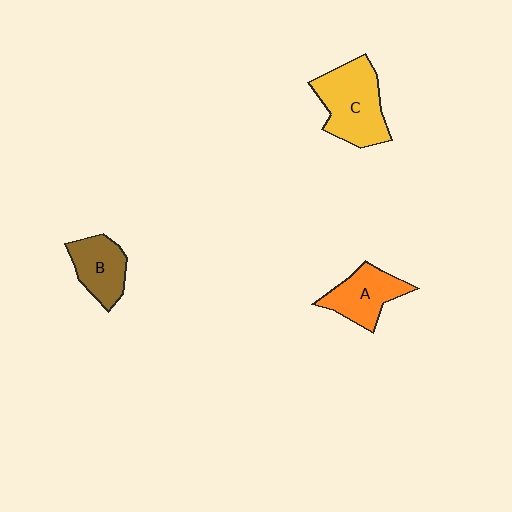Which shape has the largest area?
Shape C (yellow).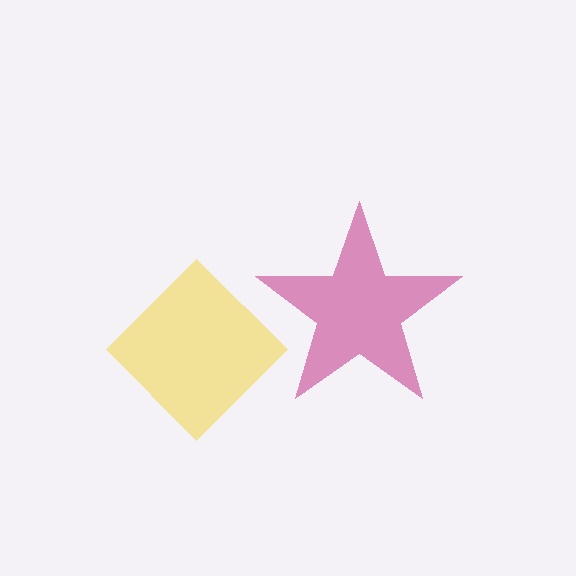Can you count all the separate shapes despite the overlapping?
Yes, there are 2 separate shapes.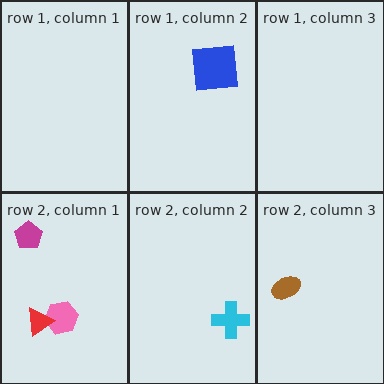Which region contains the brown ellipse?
The row 2, column 3 region.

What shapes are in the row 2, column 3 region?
The brown ellipse.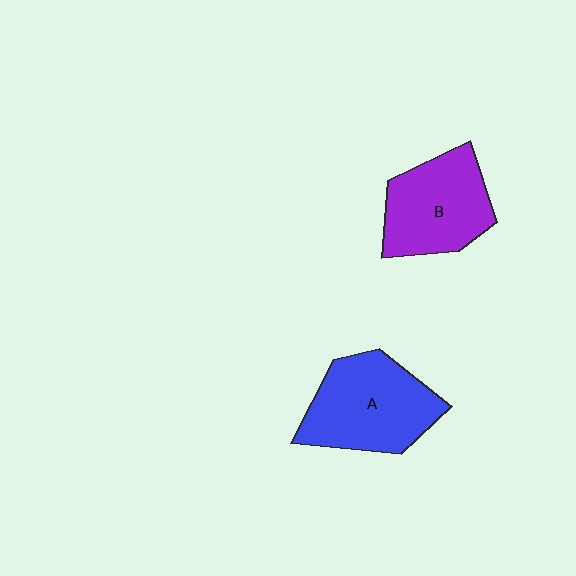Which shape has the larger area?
Shape A (blue).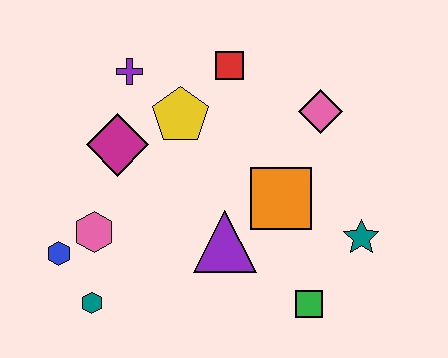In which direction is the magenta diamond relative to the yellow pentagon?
The magenta diamond is to the left of the yellow pentagon.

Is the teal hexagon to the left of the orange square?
Yes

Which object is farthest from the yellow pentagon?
The green square is farthest from the yellow pentagon.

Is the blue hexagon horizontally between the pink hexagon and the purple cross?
No